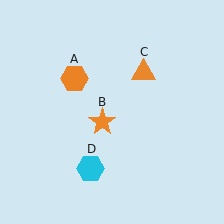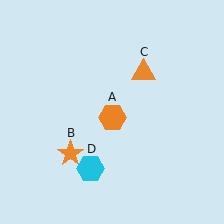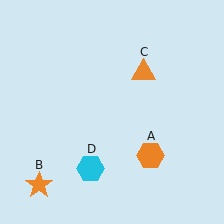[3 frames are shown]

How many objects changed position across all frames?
2 objects changed position: orange hexagon (object A), orange star (object B).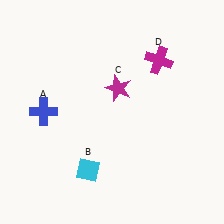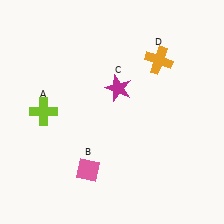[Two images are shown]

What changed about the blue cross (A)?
In Image 1, A is blue. In Image 2, it changed to lime.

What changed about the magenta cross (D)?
In Image 1, D is magenta. In Image 2, it changed to orange.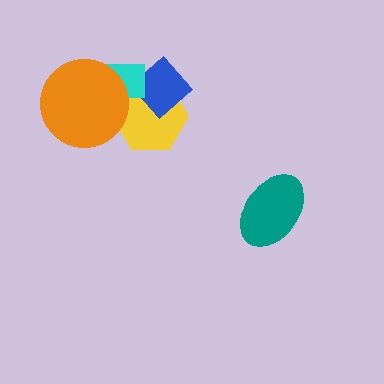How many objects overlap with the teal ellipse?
0 objects overlap with the teal ellipse.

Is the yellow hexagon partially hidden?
Yes, it is partially covered by another shape.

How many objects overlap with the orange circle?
2 objects overlap with the orange circle.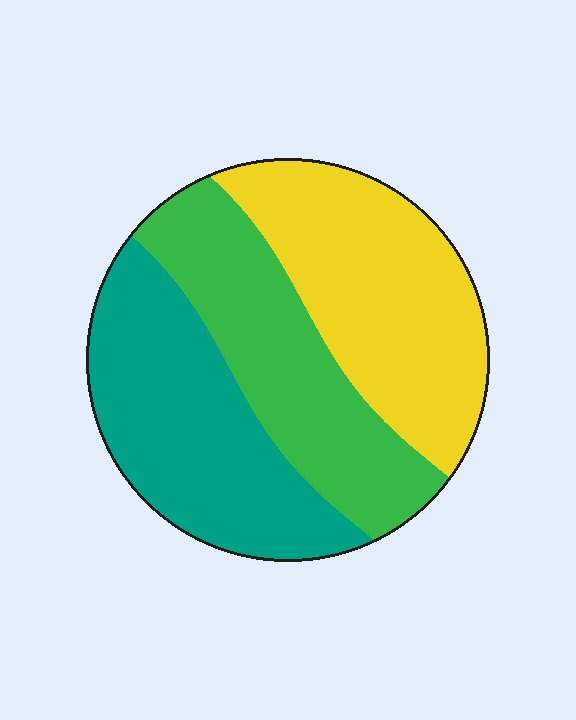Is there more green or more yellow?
Yellow.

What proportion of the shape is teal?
Teal takes up about one third (1/3) of the shape.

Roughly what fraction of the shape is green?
Green takes up about one third (1/3) of the shape.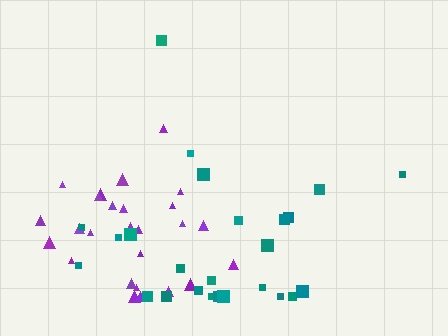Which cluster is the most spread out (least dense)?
Teal.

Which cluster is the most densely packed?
Purple.